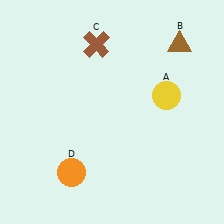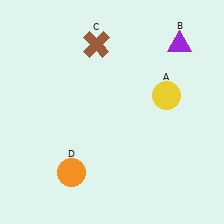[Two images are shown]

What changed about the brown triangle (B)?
In Image 1, B is brown. In Image 2, it changed to purple.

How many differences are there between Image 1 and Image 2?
There is 1 difference between the two images.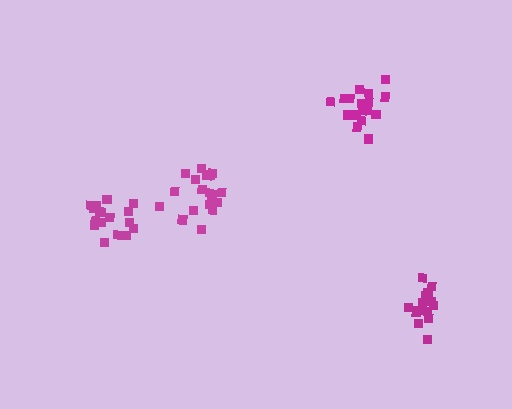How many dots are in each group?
Group 1: 19 dots, Group 2: 18 dots, Group 3: 17 dots, Group 4: 14 dots (68 total).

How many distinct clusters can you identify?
There are 4 distinct clusters.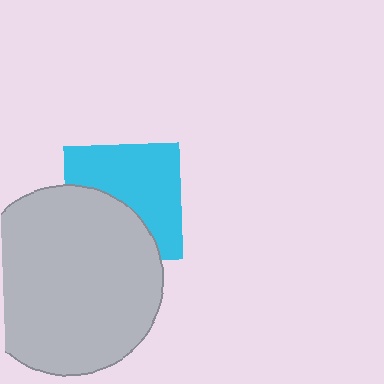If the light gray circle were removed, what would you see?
You would see the complete cyan square.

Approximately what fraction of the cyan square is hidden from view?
Roughly 41% of the cyan square is hidden behind the light gray circle.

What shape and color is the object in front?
The object in front is a light gray circle.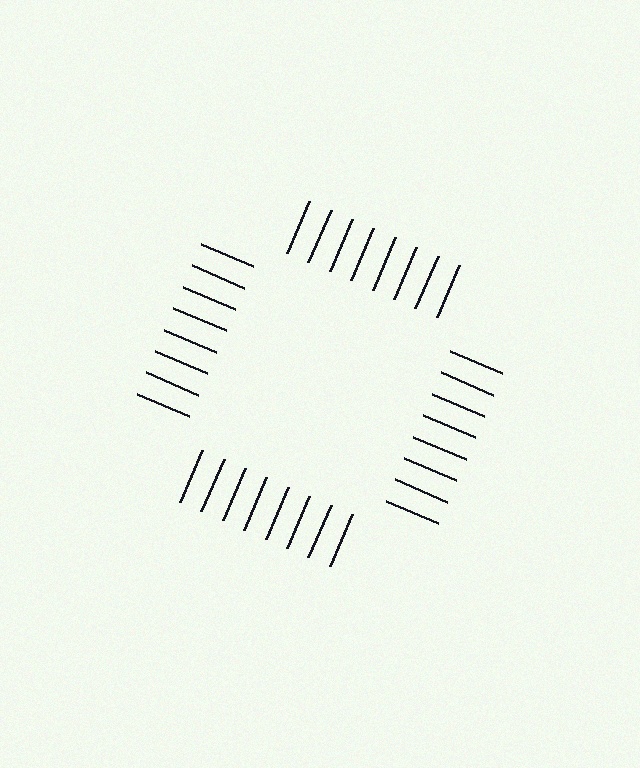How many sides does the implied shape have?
4 sides — the line-ends trace a square.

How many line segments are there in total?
32 — 8 along each of the 4 edges.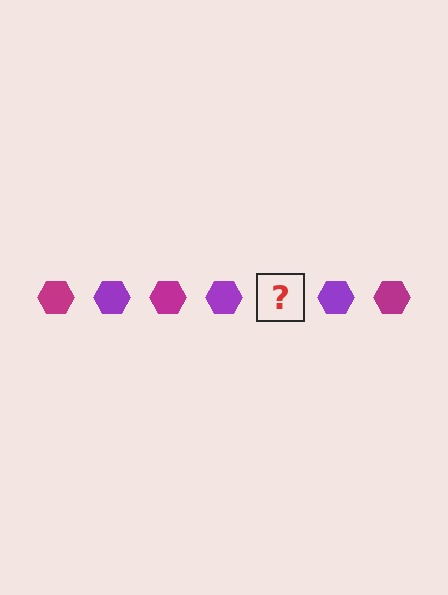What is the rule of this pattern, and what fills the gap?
The rule is that the pattern cycles through magenta, purple hexagons. The gap should be filled with a magenta hexagon.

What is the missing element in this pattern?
The missing element is a magenta hexagon.